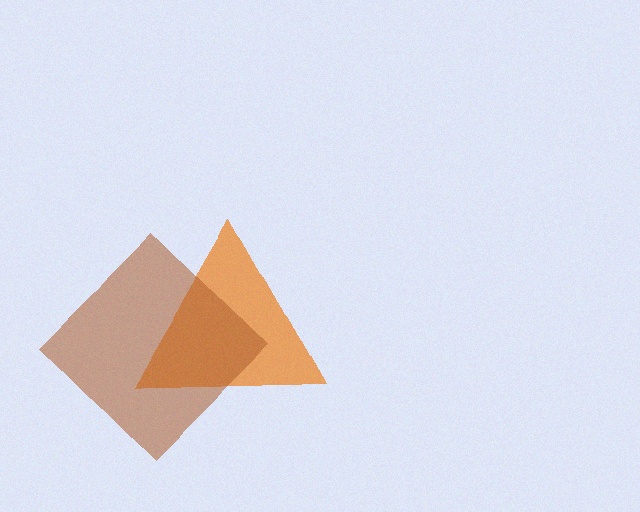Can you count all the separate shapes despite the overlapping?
Yes, there are 2 separate shapes.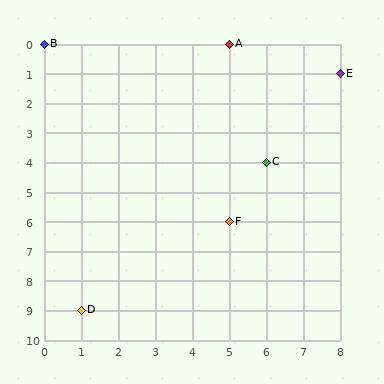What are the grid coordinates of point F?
Point F is at grid coordinates (5, 6).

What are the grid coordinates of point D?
Point D is at grid coordinates (1, 9).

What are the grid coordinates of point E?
Point E is at grid coordinates (8, 1).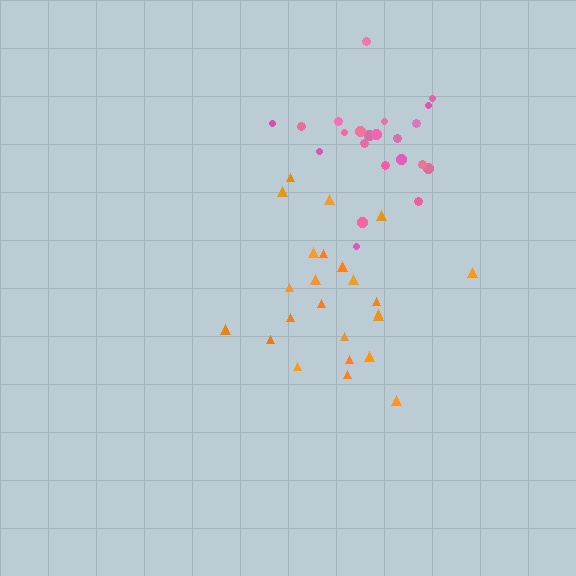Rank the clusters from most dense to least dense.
pink, orange.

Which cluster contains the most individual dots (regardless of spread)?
Orange (24).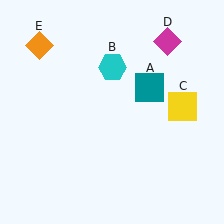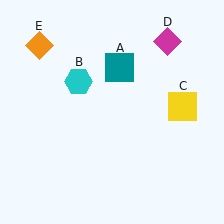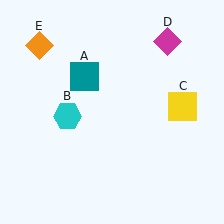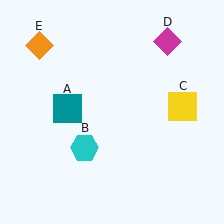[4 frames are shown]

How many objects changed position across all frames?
2 objects changed position: teal square (object A), cyan hexagon (object B).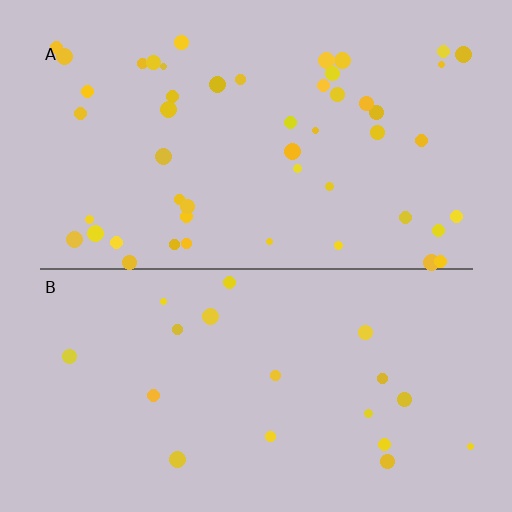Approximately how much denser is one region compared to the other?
Approximately 2.6× — region A over region B.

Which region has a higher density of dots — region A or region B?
A (the top).